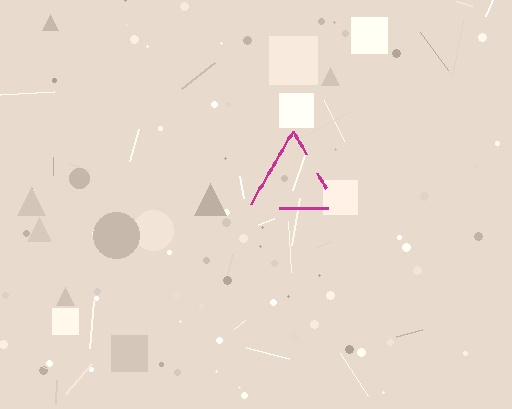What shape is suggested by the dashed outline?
The dashed outline suggests a triangle.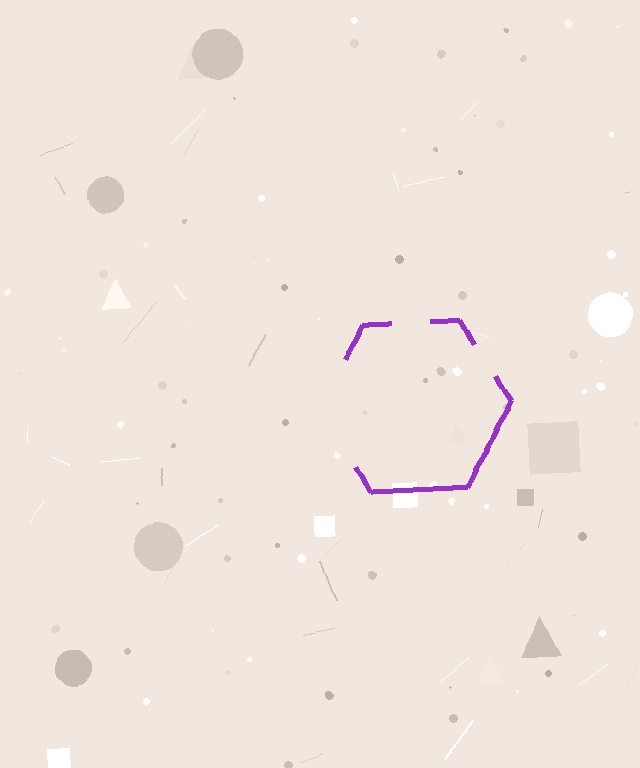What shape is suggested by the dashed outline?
The dashed outline suggests a hexagon.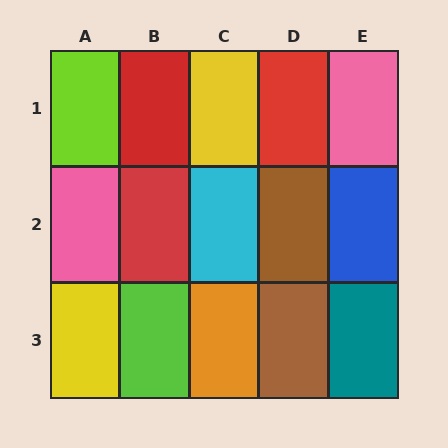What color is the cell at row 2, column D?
Brown.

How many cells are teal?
1 cell is teal.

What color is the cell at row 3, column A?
Yellow.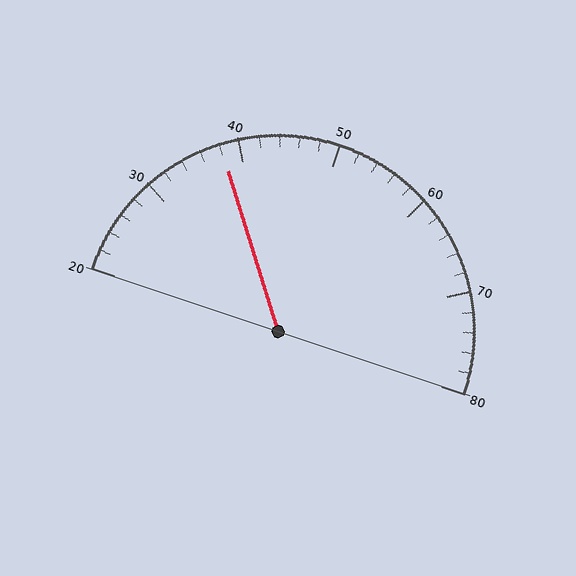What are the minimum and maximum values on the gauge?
The gauge ranges from 20 to 80.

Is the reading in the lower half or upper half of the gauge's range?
The reading is in the lower half of the range (20 to 80).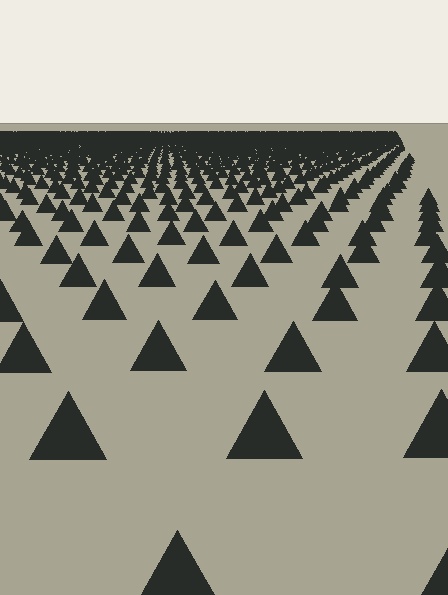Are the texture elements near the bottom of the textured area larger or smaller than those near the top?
Larger. Near the bottom, elements are closer to the viewer and appear at a bigger on-screen size.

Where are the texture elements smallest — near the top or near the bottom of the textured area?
Near the top.